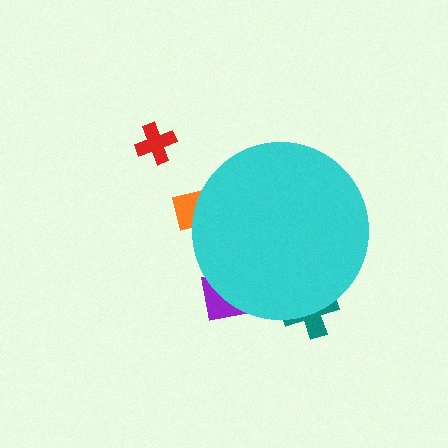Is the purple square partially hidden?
Yes, the purple square is partially hidden behind the cyan circle.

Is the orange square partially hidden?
Yes, the orange square is partially hidden behind the cyan circle.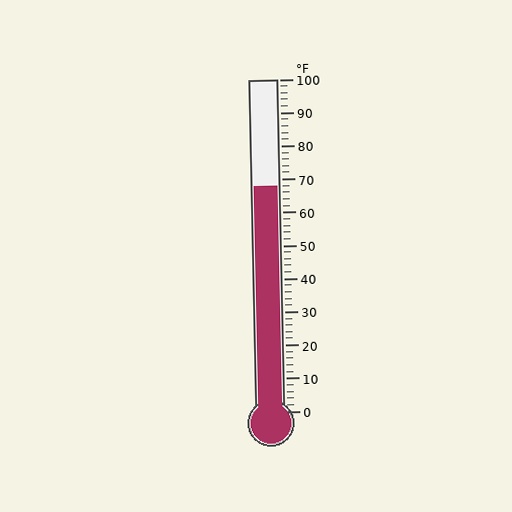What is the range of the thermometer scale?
The thermometer scale ranges from 0°F to 100°F.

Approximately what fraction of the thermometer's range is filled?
The thermometer is filled to approximately 70% of its range.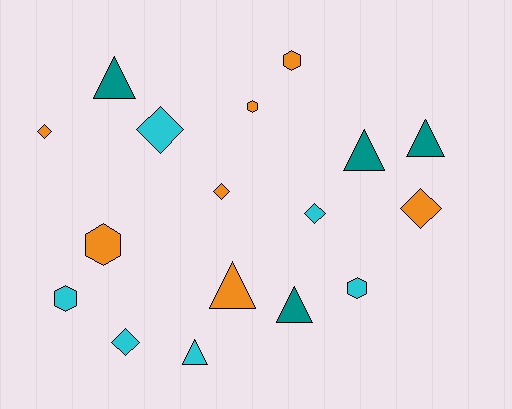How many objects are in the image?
There are 17 objects.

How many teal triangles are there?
There are 4 teal triangles.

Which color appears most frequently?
Orange, with 7 objects.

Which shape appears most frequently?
Diamond, with 6 objects.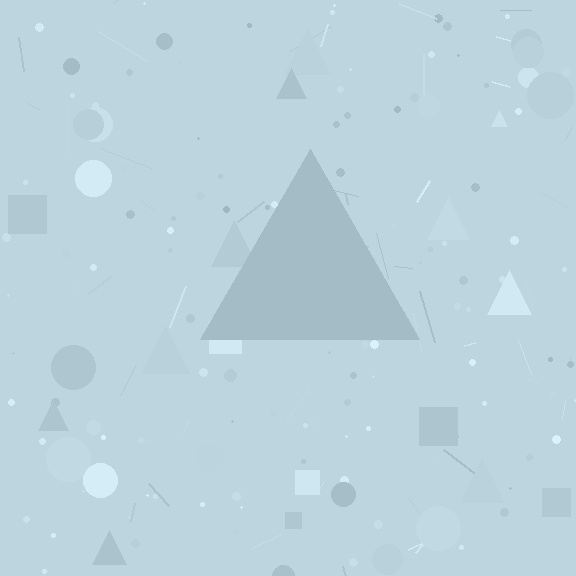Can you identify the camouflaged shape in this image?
The camouflaged shape is a triangle.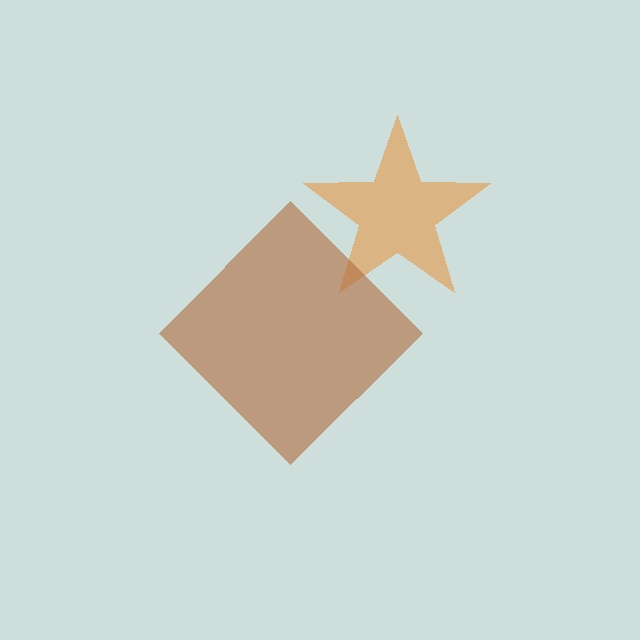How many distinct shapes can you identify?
There are 2 distinct shapes: an orange star, a brown diamond.